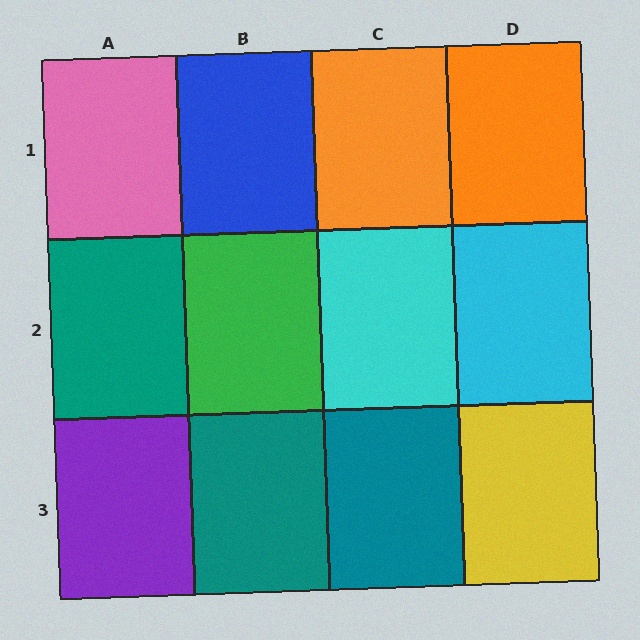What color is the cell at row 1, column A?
Pink.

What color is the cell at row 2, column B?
Green.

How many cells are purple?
1 cell is purple.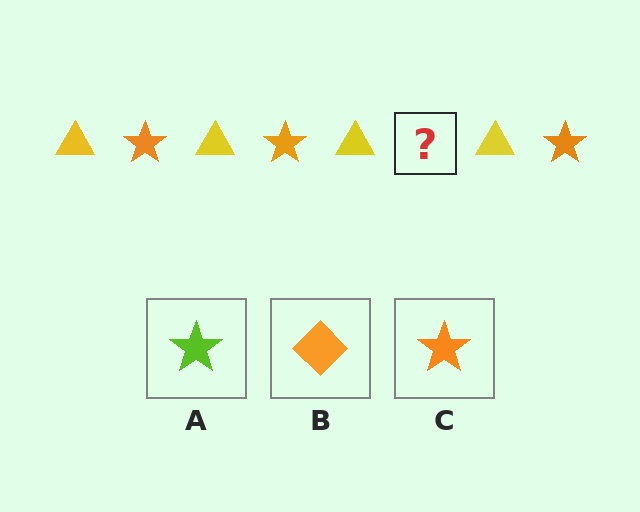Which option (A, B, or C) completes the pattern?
C.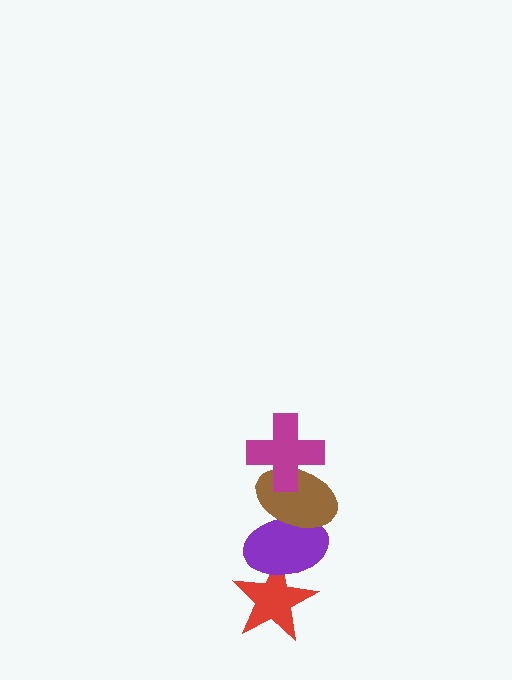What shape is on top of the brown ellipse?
The magenta cross is on top of the brown ellipse.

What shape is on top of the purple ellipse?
The brown ellipse is on top of the purple ellipse.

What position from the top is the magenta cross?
The magenta cross is 1st from the top.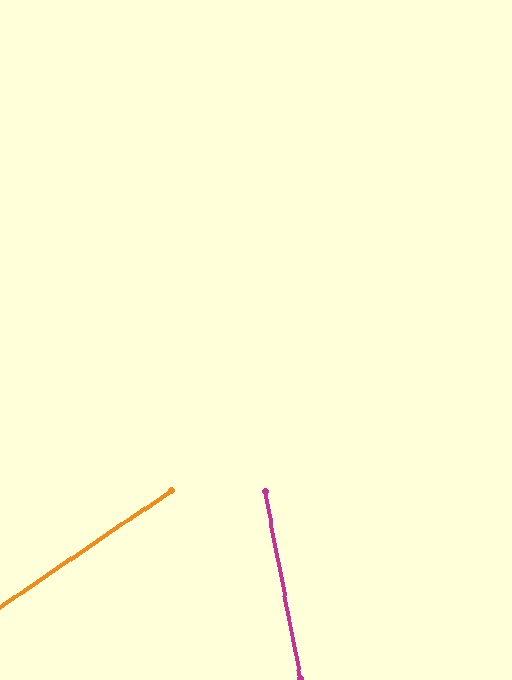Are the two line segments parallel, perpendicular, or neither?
Neither parallel nor perpendicular — they differ by about 67°.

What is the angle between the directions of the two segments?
Approximately 67 degrees.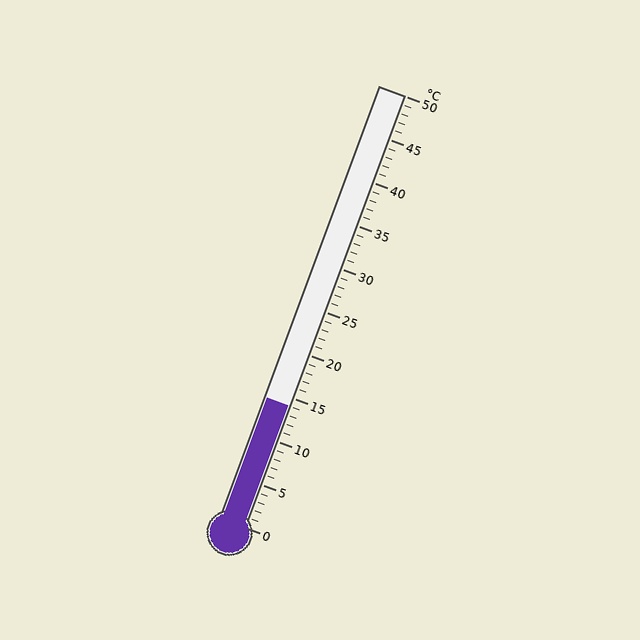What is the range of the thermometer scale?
The thermometer scale ranges from 0°C to 50°C.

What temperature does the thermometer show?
The thermometer shows approximately 14°C.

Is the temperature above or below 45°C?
The temperature is below 45°C.